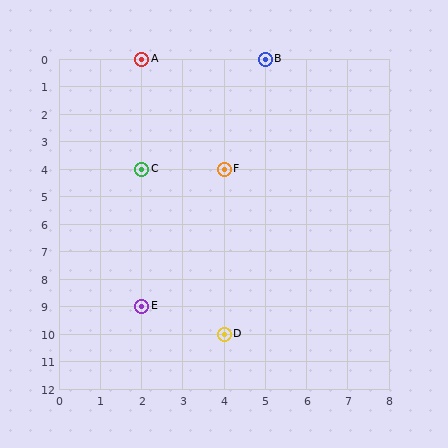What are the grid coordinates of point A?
Point A is at grid coordinates (2, 0).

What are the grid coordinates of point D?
Point D is at grid coordinates (4, 10).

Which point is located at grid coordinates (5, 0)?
Point B is at (5, 0).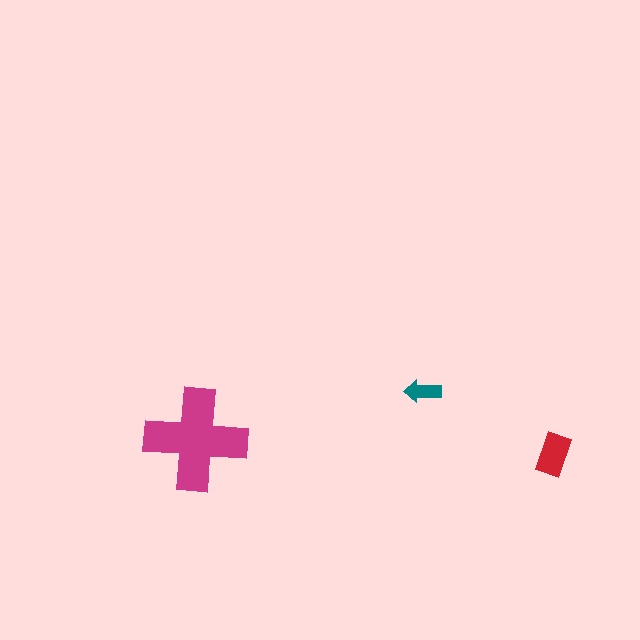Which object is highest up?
The teal arrow is topmost.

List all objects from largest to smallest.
The magenta cross, the red rectangle, the teal arrow.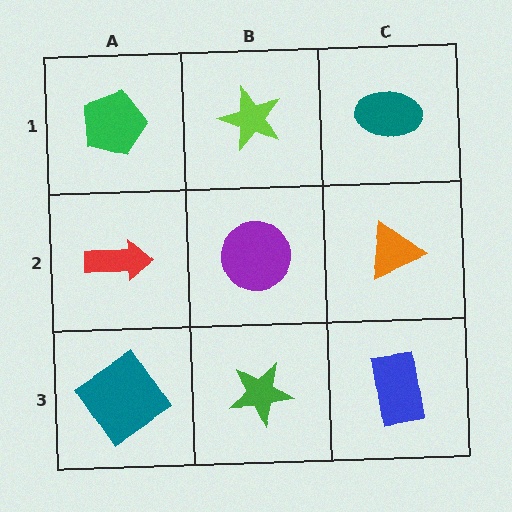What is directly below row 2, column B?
A green star.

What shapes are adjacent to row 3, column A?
A red arrow (row 2, column A), a green star (row 3, column B).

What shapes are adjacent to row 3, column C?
An orange triangle (row 2, column C), a green star (row 3, column B).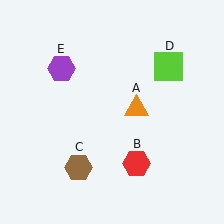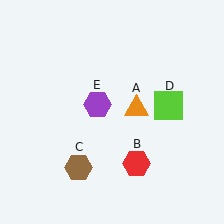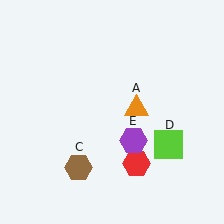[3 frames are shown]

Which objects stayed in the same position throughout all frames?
Orange triangle (object A) and red hexagon (object B) and brown hexagon (object C) remained stationary.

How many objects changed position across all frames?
2 objects changed position: lime square (object D), purple hexagon (object E).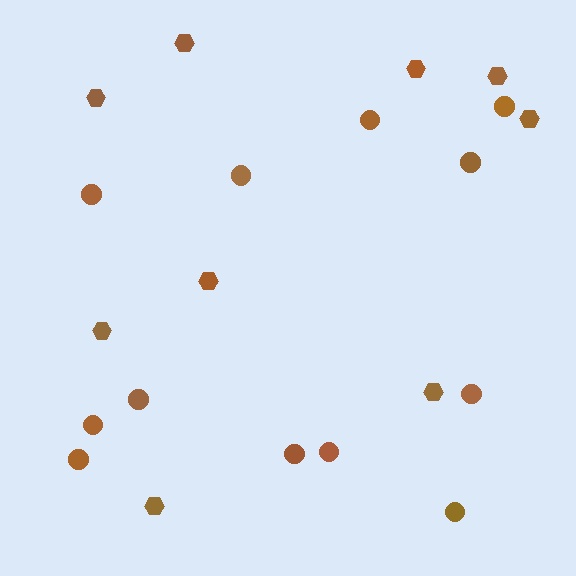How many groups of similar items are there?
There are 2 groups: one group of hexagons (9) and one group of circles (12).